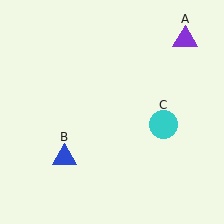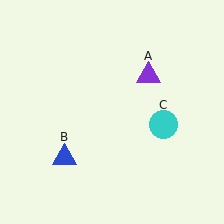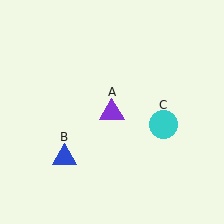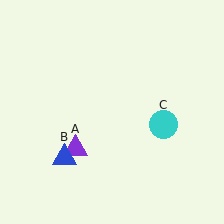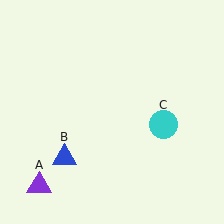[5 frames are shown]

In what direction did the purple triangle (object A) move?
The purple triangle (object A) moved down and to the left.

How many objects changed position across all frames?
1 object changed position: purple triangle (object A).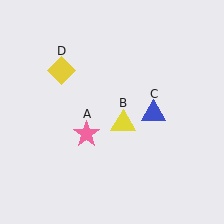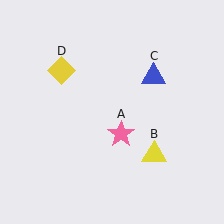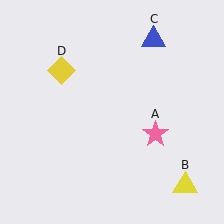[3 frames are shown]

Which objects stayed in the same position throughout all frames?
Yellow diamond (object D) remained stationary.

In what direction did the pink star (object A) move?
The pink star (object A) moved right.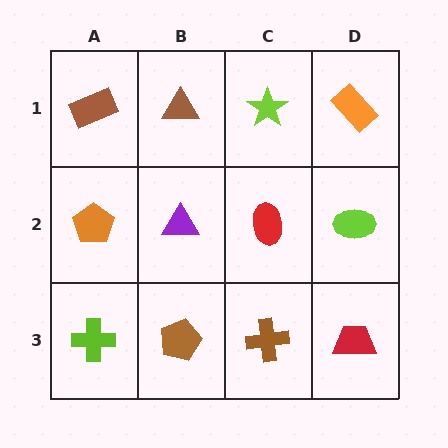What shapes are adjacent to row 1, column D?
A lime ellipse (row 2, column D), a lime star (row 1, column C).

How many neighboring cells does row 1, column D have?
2.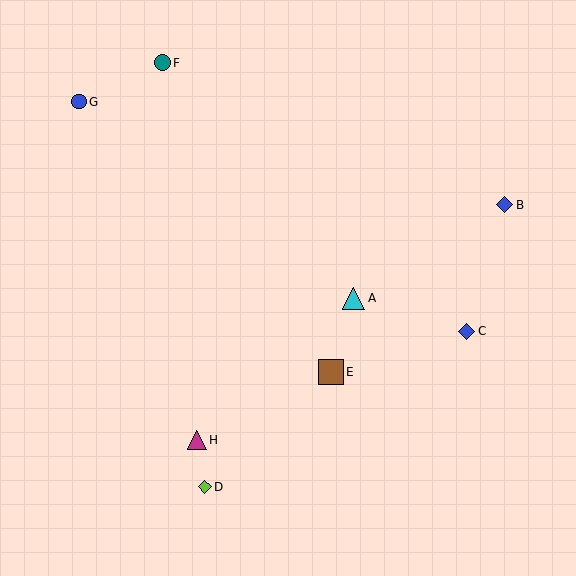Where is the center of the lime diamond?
The center of the lime diamond is at (205, 487).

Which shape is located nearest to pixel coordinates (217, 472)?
The lime diamond (labeled D) at (205, 487) is nearest to that location.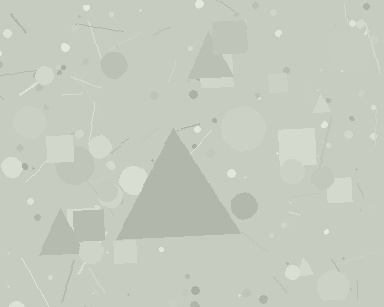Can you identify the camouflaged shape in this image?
The camouflaged shape is a triangle.